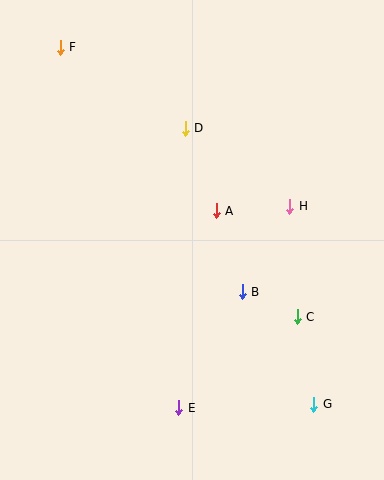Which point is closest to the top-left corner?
Point F is closest to the top-left corner.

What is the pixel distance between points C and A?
The distance between C and A is 133 pixels.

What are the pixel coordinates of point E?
Point E is at (179, 408).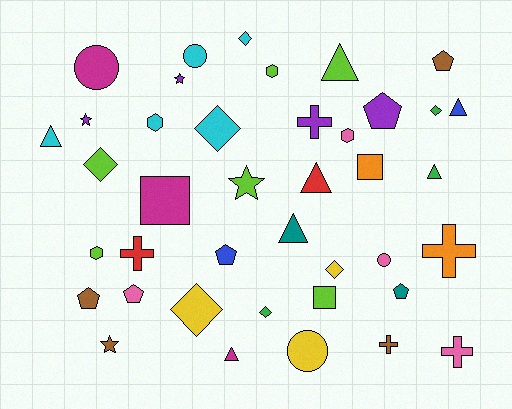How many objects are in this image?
There are 40 objects.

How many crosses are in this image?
There are 5 crosses.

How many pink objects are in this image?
There are 4 pink objects.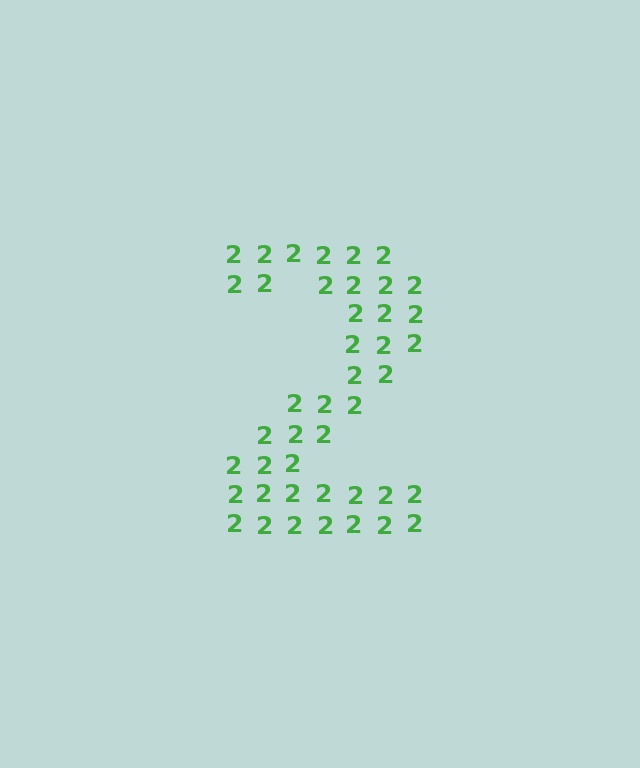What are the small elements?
The small elements are digit 2's.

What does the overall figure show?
The overall figure shows the digit 2.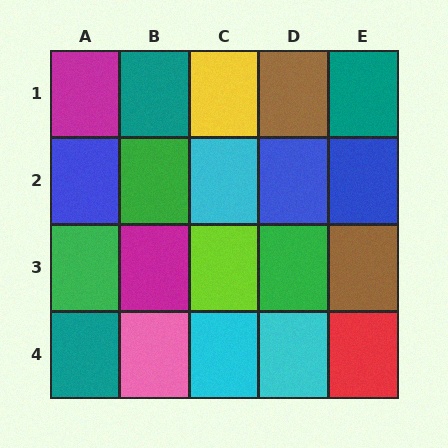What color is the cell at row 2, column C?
Cyan.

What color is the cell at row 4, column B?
Pink.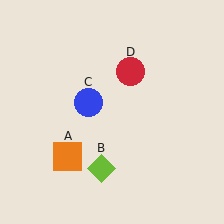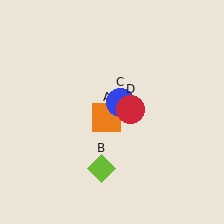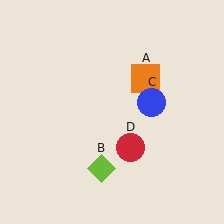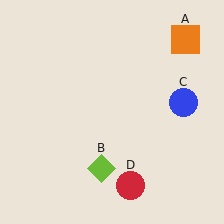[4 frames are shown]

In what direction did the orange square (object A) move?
The orange square (object A) moved up and to the right.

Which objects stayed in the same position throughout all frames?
Lime diamond (object B) remained stationary.